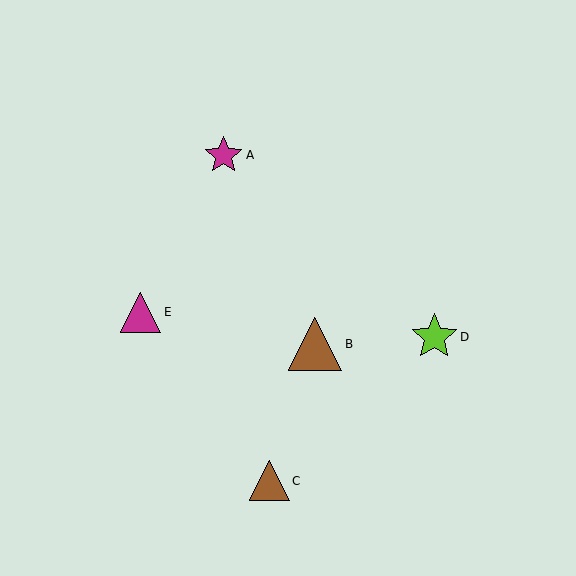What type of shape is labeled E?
Shape E is a magenta triangle.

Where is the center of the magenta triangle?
The center of the magenta triangle is at (141, 312).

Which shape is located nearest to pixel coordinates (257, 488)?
The brown triangle (labeled C) at (270, 481) is nearest to that location.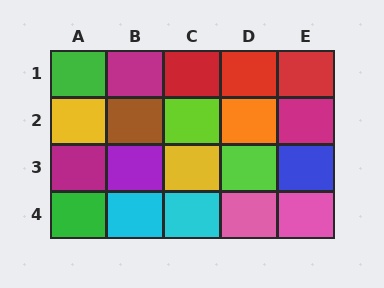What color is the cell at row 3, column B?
Purple.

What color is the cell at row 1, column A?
Green.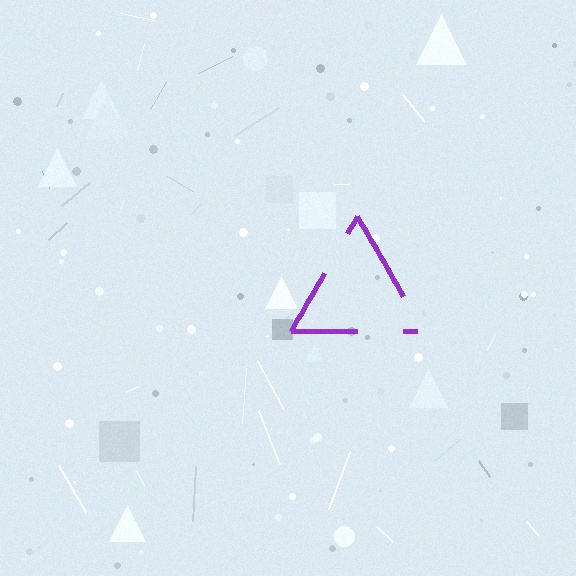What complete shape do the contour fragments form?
The contour fragments form a triangle.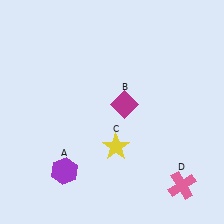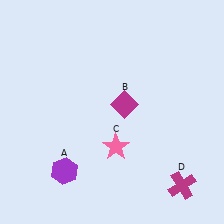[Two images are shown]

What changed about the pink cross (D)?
In Image 1, D is pink. In Image 2, it changed to magenta.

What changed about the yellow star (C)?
In Image 1, C is yellow. In Image 2, it changed to pink.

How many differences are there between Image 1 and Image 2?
There are 2 differences between the two images.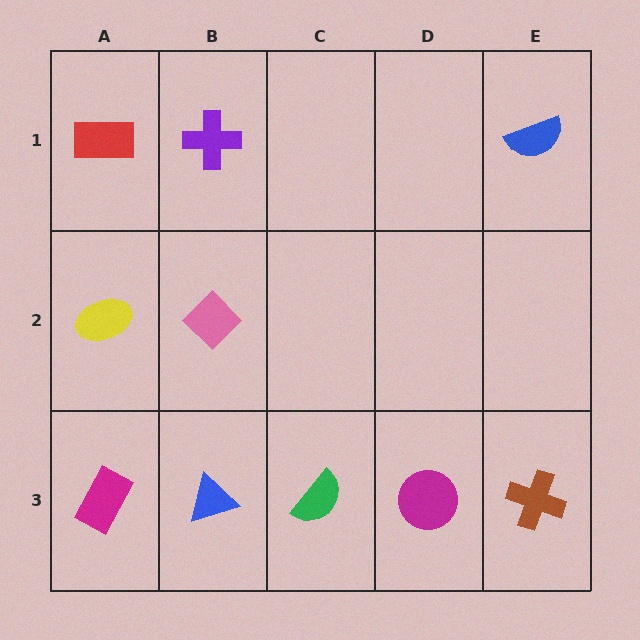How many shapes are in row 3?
5 shapes.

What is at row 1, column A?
A red rectangle.